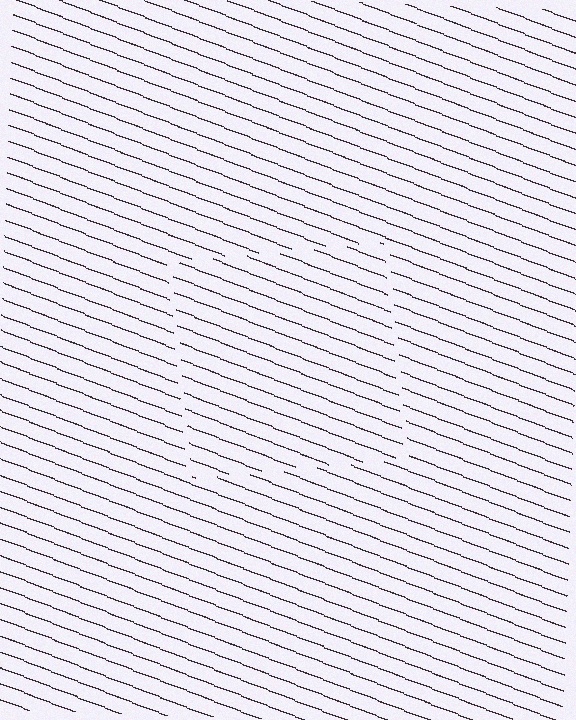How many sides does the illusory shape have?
4 sides — the line-ends trace a square.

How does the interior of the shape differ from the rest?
The interior of the shape contains the same grating, shifted by half a period — the contour is defined by the phase discontinuity where line-ends from the inner and outer gratings abut.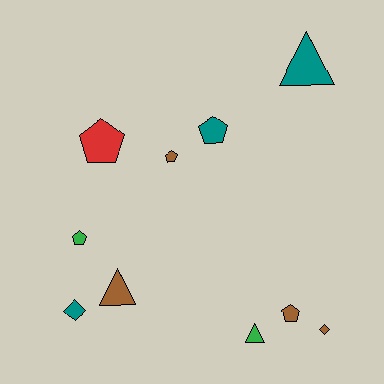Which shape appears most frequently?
Pentagon, with 5 objects.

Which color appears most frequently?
Brown, with 4 objects.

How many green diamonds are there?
There are no green diamonds.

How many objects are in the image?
There are 10 objects.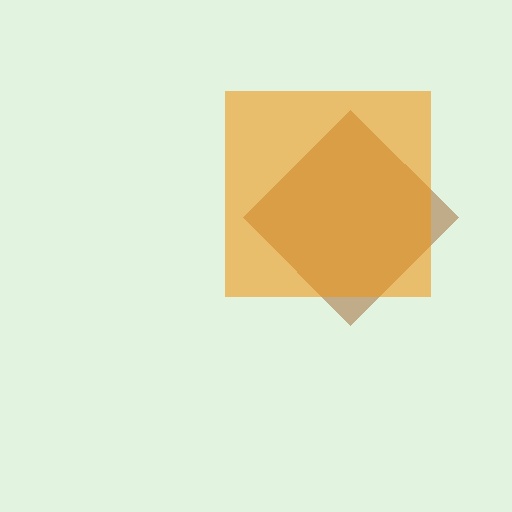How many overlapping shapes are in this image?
There are 2 overlapping shapes in the image.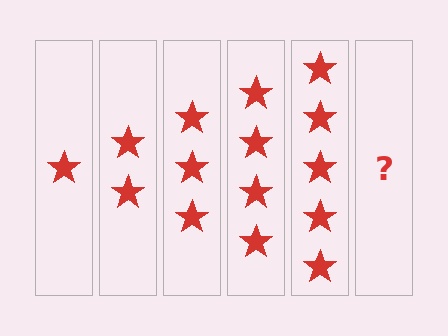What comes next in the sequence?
The next element should be 6 stars.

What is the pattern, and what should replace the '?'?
The pattern is that each step adds one more star. The '?' should be 6 stars.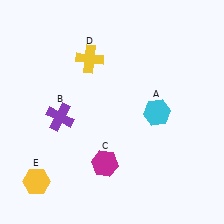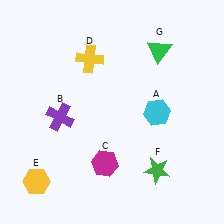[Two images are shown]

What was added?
A green star (F), a green triangle (G) were added in Image 2.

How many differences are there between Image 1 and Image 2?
There are 2 differences between the two images.